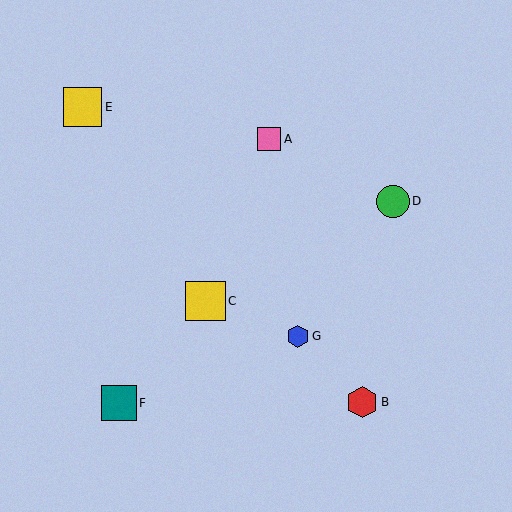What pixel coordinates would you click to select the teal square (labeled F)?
Click at (119, 403) to select the teal square F.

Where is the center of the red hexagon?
The center of the red hexagon is at (362, 402).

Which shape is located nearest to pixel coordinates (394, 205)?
The green circle (labeled D) at (393, 201) is nearest to that location.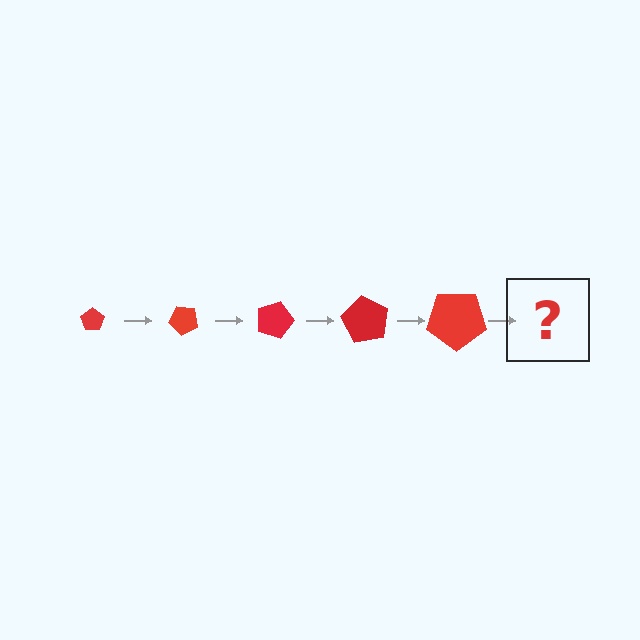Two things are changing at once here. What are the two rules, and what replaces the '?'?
The two rules are that the pentagon grows larger each step and it rotates 45 degrees each step. The '?' should be a pentagon, larger than the previous one and rotated 225 degrees from the start.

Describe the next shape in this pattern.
It should be a pentagon, larger than the previous one and rotated 225 degrees from the start.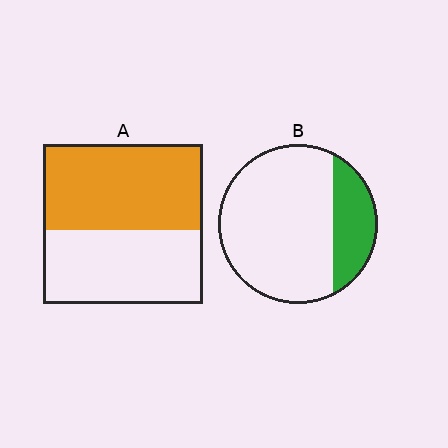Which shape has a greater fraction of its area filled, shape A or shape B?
Shape A.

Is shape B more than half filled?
No.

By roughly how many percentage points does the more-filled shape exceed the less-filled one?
By roughly 30 percentage points (A over B).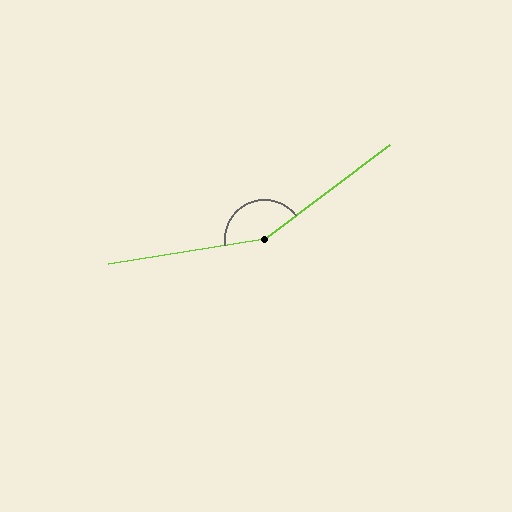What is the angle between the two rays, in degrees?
Approximately 153 degrees.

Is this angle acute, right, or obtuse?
It is obtuse.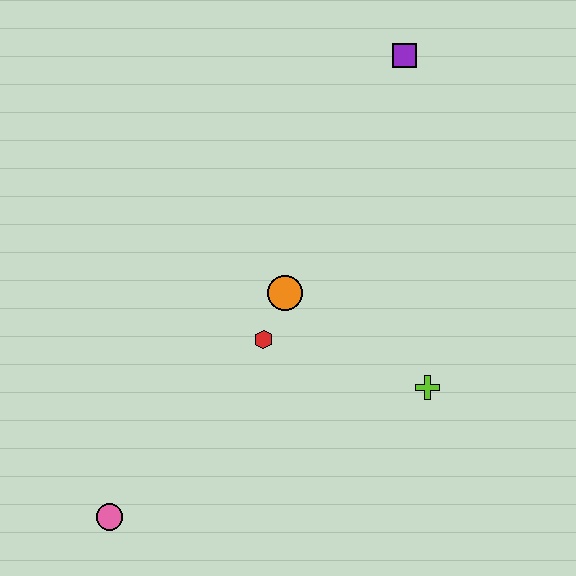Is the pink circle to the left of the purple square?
Yes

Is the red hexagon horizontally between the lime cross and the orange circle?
No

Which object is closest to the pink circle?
The red hexagon is closest to the pink circle.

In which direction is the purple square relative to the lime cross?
The purple square is above the lime cross.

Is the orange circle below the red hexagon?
No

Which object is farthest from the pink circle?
The purple square is farthest from the pink circle.